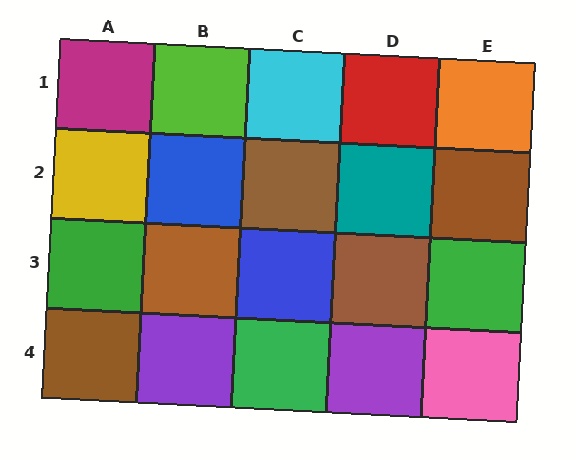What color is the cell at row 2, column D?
Teal.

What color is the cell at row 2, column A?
Yellow.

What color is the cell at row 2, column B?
Blue.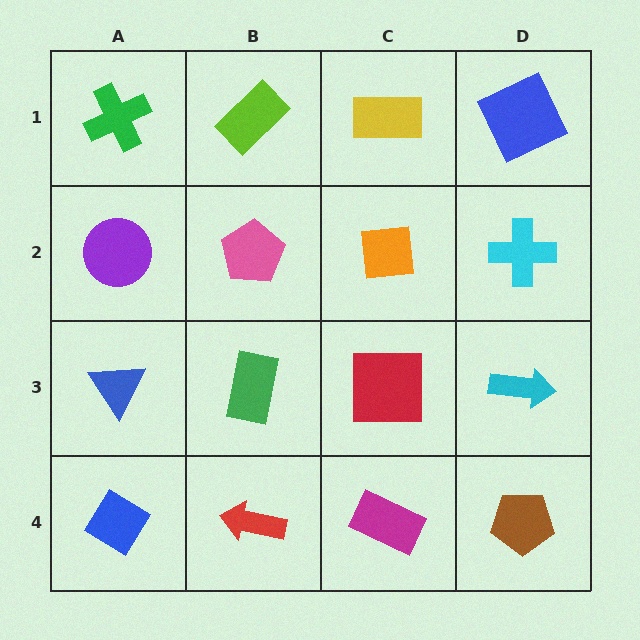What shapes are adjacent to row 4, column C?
A red square (row 3, column C), a red arrow (row 4, column B), a brown pentagon (row 4, column D).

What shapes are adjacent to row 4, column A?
A blue triangle (row 3, column A), a red arrow (row 4, column B).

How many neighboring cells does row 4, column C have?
3.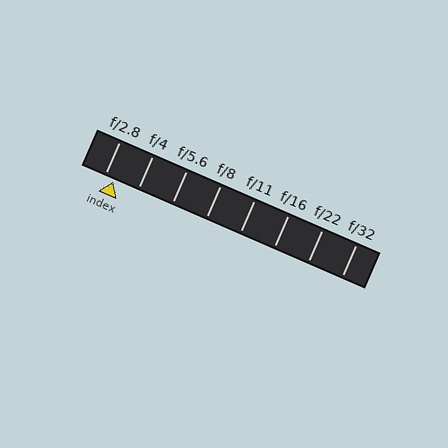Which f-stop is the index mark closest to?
The index mark is closest to f/2.8.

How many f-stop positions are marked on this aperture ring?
There are 8 f-stop positions marked.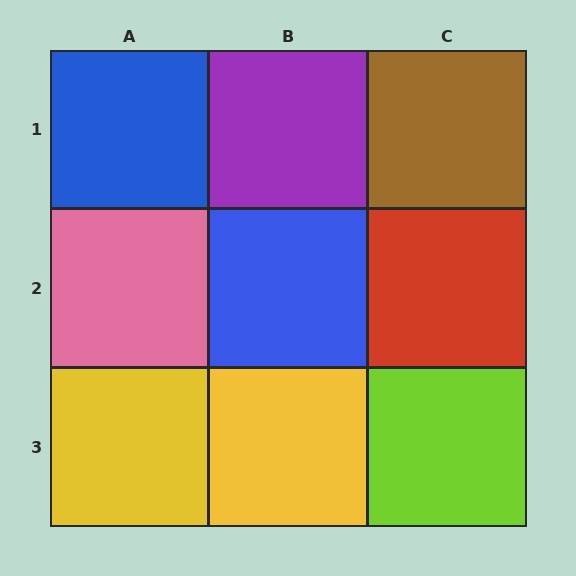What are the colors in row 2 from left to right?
Pink, blue, red.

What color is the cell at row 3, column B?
Yellow.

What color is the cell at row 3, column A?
Yellow.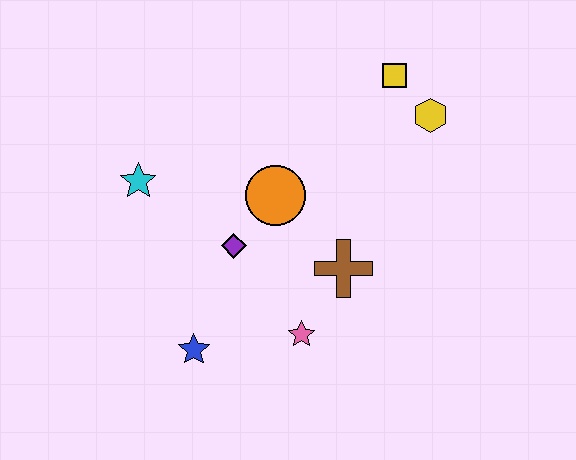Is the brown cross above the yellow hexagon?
No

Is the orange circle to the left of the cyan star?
No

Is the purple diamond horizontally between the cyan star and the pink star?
Yes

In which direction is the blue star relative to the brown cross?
The blue star is to the left of the brown cross.